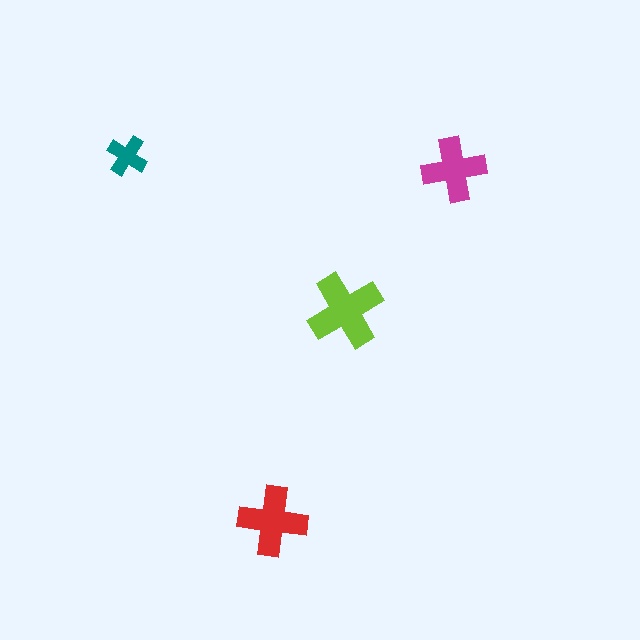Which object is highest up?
The teal cross is topmost.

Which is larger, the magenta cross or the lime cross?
The lime one.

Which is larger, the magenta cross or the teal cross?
The magenta one.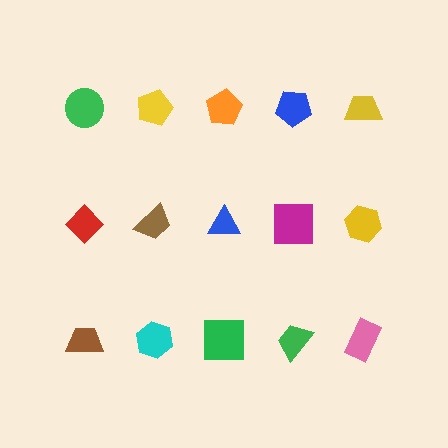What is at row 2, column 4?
A magenta square.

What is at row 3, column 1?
A brown trapezoid.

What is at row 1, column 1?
A green circle.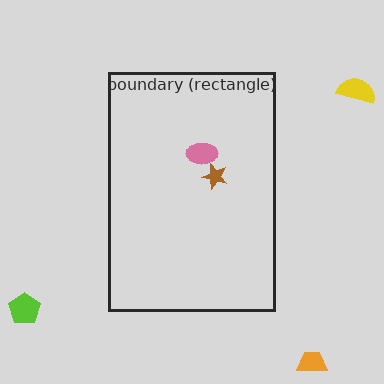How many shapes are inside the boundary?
2 inside, 3 outside.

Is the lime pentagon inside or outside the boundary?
Outside.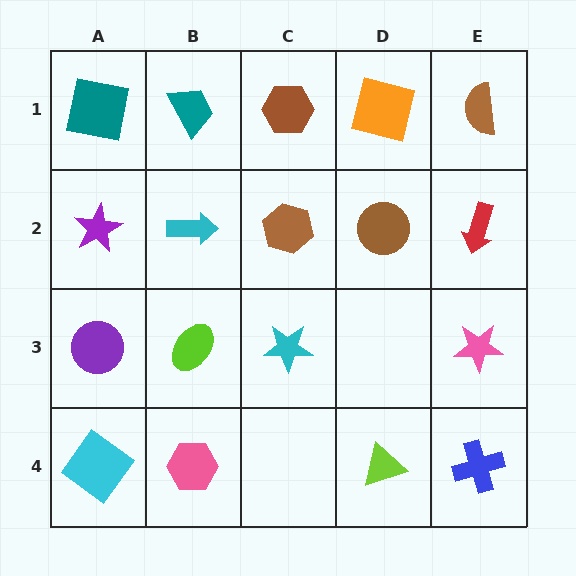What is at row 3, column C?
A cyan star.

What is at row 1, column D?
An orange square.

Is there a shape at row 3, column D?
No, that cell is empty.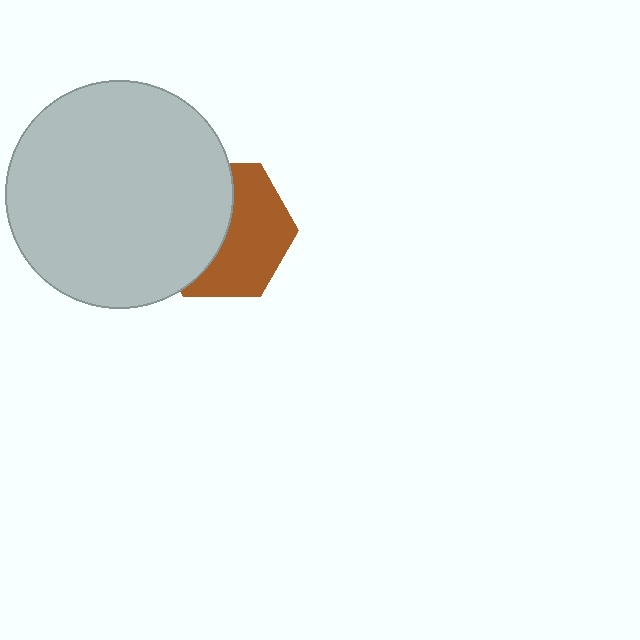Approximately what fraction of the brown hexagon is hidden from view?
Roughly 48% of the brown hexagon is hidden behind the light gray circle.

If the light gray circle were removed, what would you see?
You would see the complete brown hexagon.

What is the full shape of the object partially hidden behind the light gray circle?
The partially hidden object is a brown hexagon.